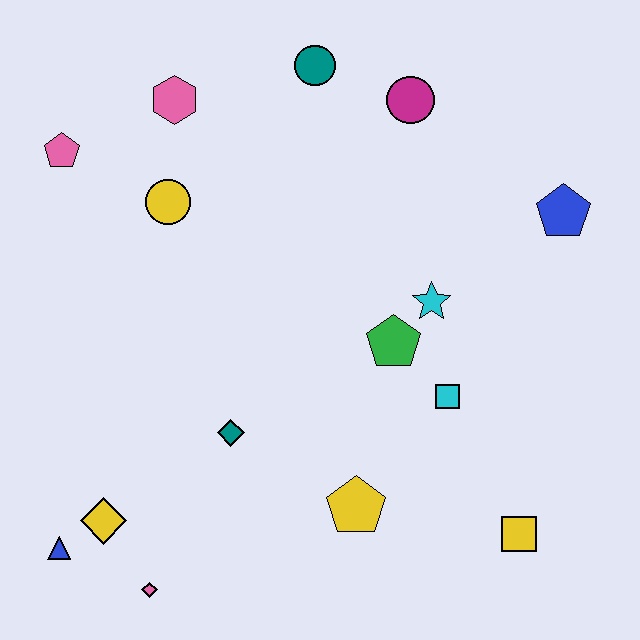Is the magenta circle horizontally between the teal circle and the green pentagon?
No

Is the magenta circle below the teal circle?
Yes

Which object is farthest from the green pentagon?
The blue triangle is farthest from the green pentagon.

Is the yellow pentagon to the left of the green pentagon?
Yes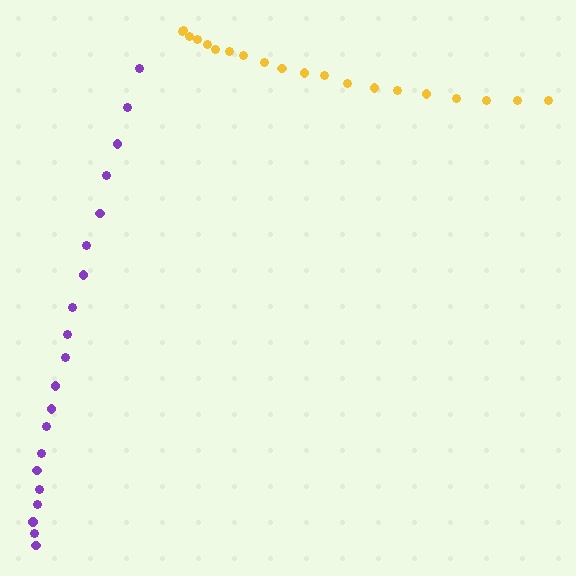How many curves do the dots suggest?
There are 2 distinct paths.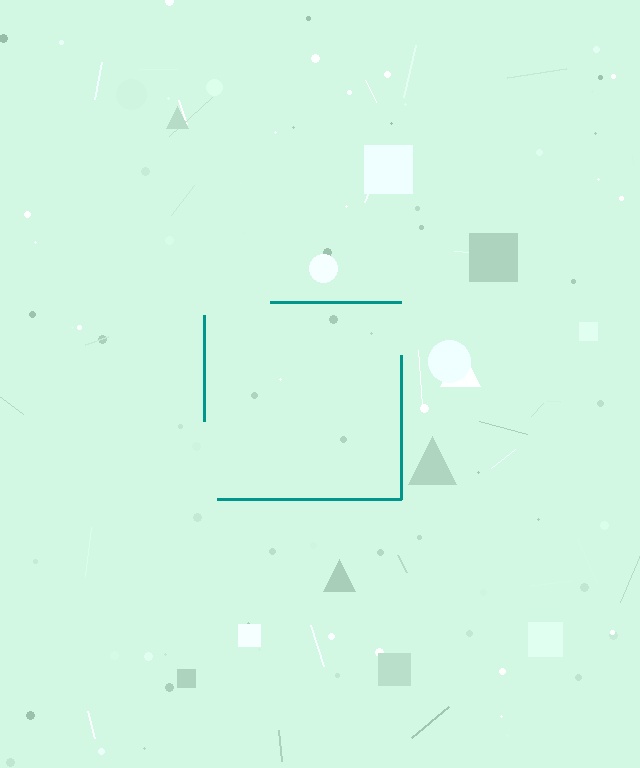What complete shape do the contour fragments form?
The contour fragments form a square.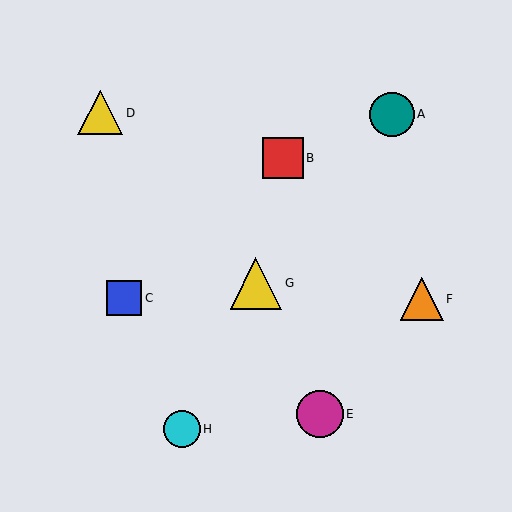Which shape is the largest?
The yellow triangle (labeled G) is the largest.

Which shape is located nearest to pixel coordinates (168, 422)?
The cyan circle (labeled H) at (182, 429) is nearest to that location.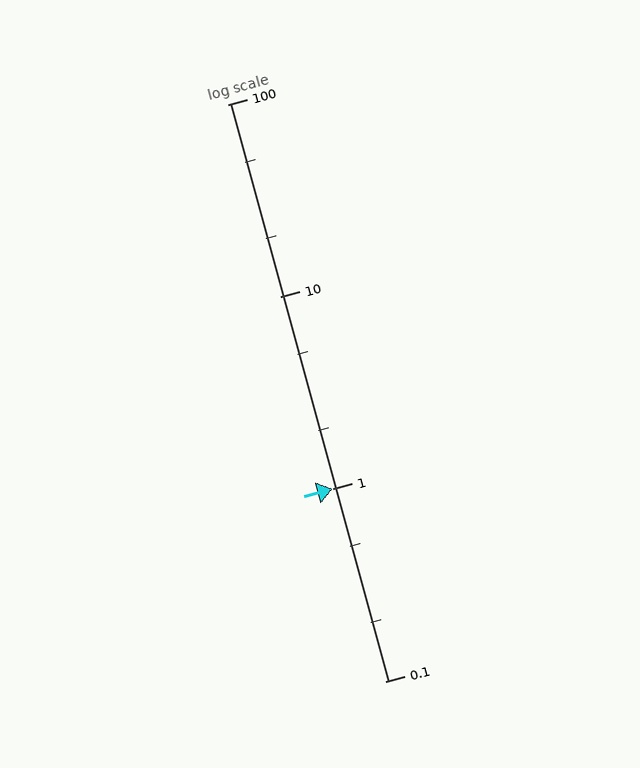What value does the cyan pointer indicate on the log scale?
The pointer indicates approximately 1.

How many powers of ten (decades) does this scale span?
The scale spans 3 decades, from 0.1 to 100.